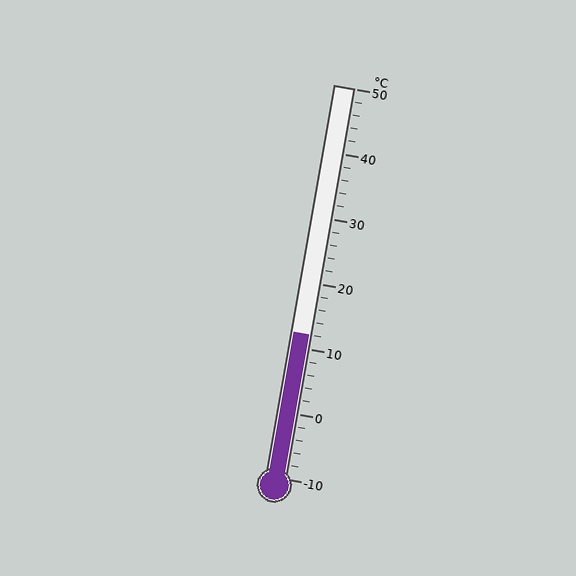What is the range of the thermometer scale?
The thermometer scale ranges from -10°C to 50°C.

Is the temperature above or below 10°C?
The temperature is above 10°C.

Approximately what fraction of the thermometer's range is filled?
The thermometer is filled to approximately 35% of its range.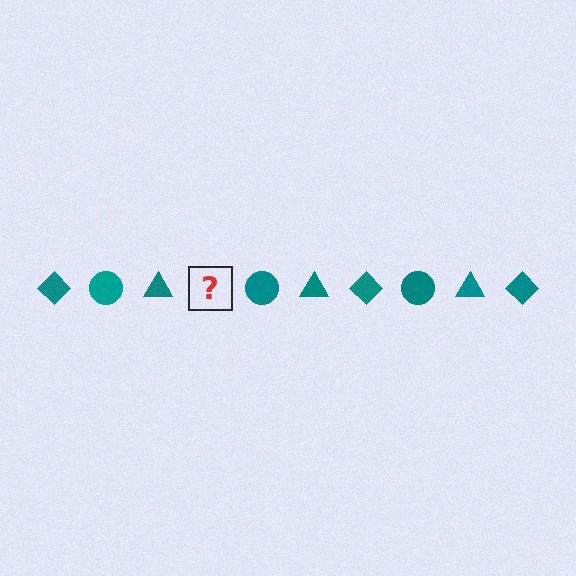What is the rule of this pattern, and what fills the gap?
The rule is that the pattern cycles through diamond, circle, triangle shapes in teal. The gap should be filled with a teal diamond.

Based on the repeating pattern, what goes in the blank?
The blank should be a teal diamond.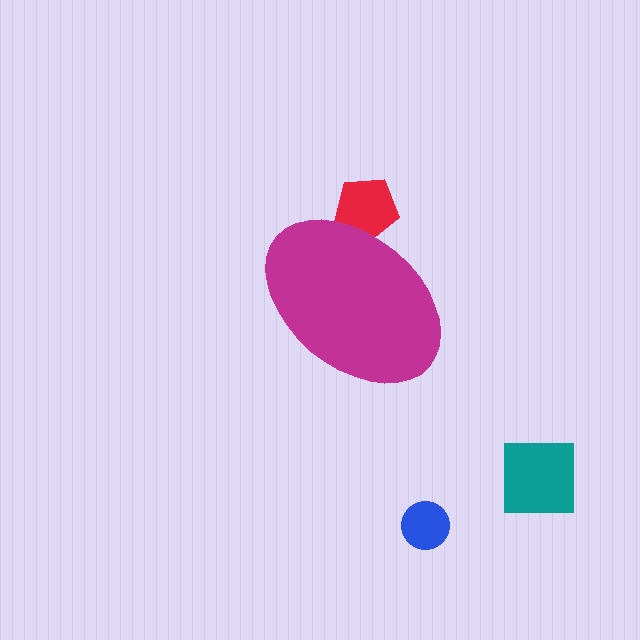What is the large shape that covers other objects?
A magenta ellipse.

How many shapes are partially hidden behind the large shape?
1 shape is partially hidden.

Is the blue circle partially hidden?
No, the blue circle is fully visible.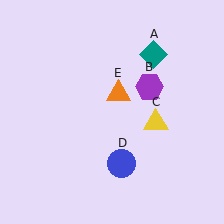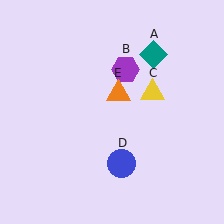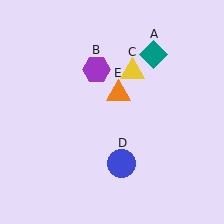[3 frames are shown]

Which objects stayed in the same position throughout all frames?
Teal diamond (object A) and blue circle (object D) and orange triangle (object E) remained stationary.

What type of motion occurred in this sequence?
The purple hexagon (object B), yellow triangle (object C) rotated counterclockwise around the center of the scene.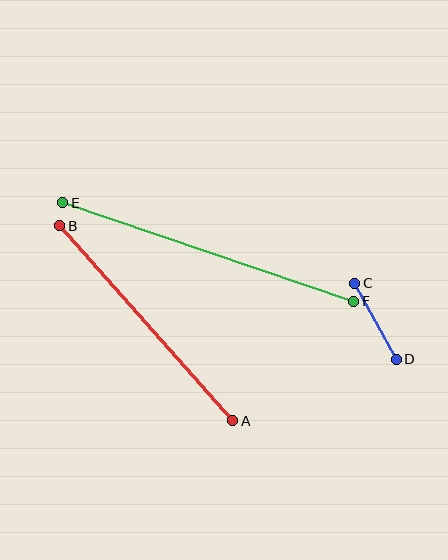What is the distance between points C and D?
The distance is approximately 86 pixels.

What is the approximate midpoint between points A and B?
The midpoint is at approximately (146, 323) pixels.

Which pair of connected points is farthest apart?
Points E and F are farthest apart.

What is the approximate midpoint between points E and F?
The midpoint is at approximately (208, 252) pixels.